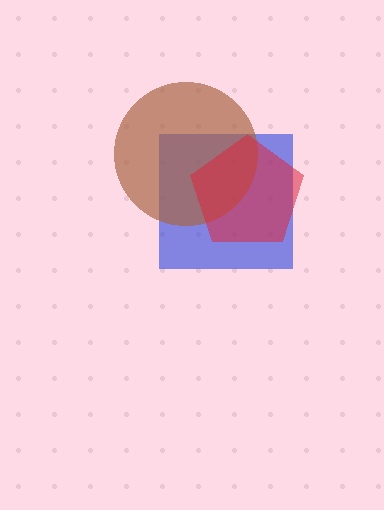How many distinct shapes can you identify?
There are 3 distinct shapes: a blue square, a brown circle, a red pentagon.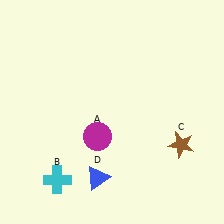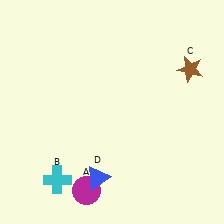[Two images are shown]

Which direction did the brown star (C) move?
The brown star (C) moved up.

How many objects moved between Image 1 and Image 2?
2 objects moved between the two images.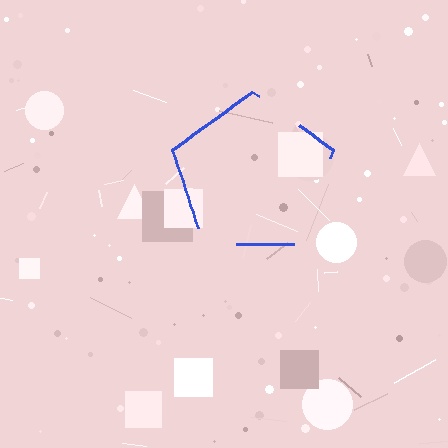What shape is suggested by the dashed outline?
The dashed outline suggests a pentagon.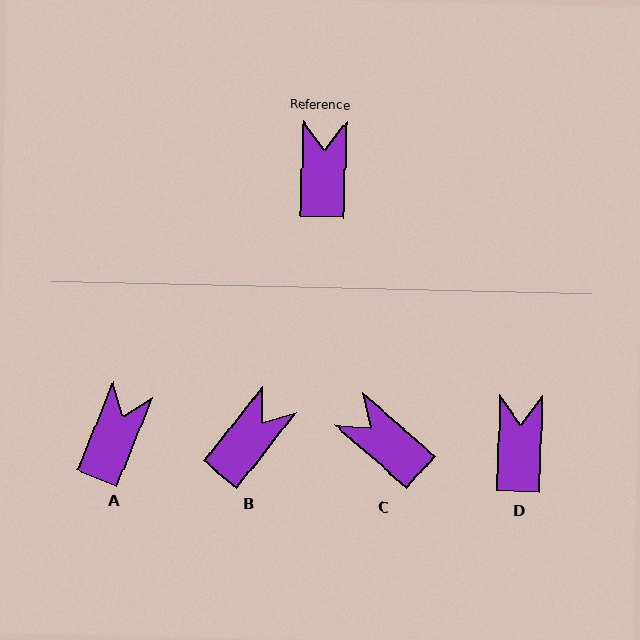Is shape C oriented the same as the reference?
No, it is off by about 50 degrees.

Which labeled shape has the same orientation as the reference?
D.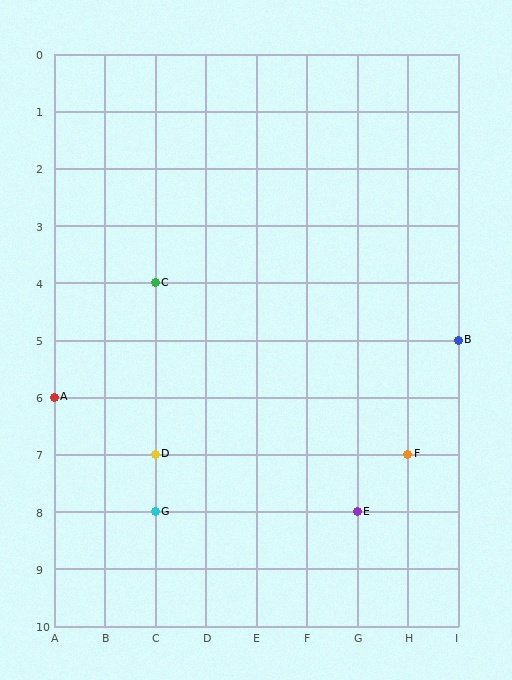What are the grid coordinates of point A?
Point A is at grid coordinates (A, 6).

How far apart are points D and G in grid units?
Points D and G are 1 row apart.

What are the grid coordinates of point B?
Point B is at grid coordinates (I, 5).